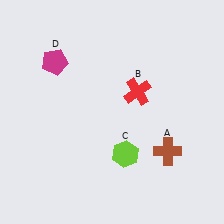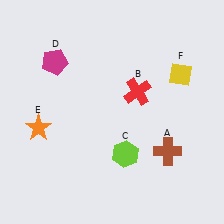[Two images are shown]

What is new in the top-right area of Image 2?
A yellow diamond (F) was added in the top-right area of Image 2.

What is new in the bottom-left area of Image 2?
An orange star (E) was added in the bottom-left area of Image 2.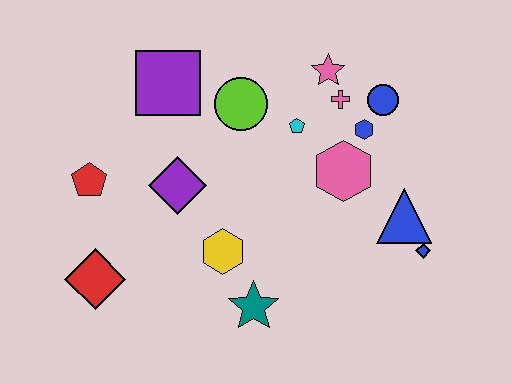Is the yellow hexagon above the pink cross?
No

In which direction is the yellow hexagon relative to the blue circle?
The yellow hexagon is to the left of the blue circle.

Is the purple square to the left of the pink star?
Yes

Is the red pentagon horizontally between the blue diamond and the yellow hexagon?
No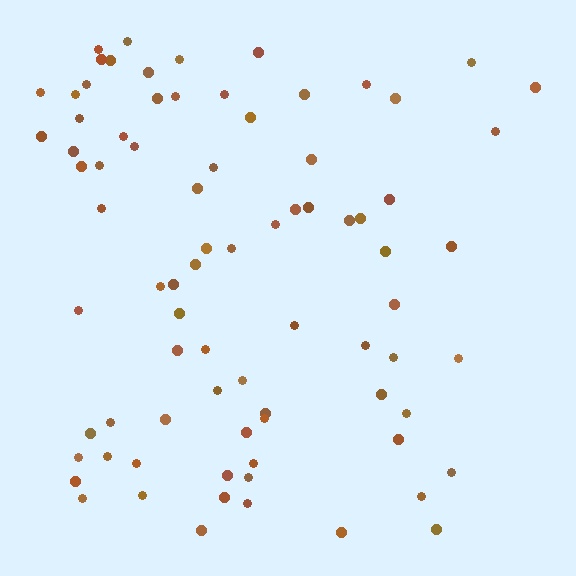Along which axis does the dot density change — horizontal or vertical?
Horizontal.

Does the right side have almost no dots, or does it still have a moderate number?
Still a moderate number, just noticeably fewer than the left.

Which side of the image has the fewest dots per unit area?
The right.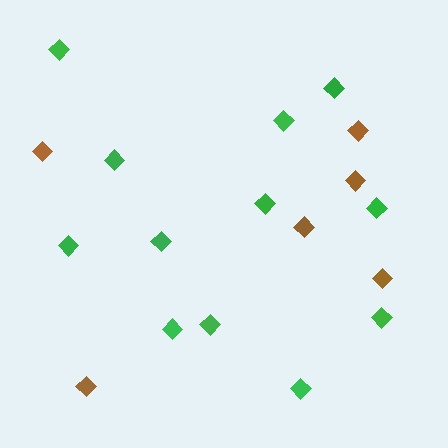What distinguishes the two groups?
There are 2 groups: one group of green diamonds (12) and one group of brown diamonds (6).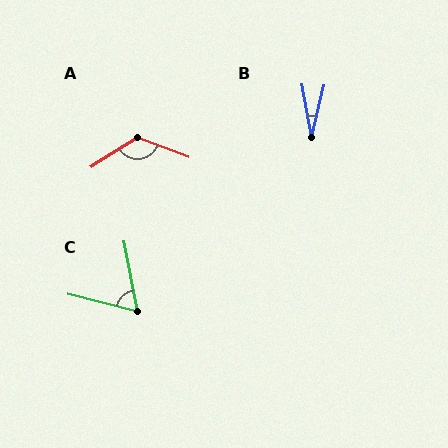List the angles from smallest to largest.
B (23°), C (66°), A (127°).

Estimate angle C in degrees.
Approximately 66 degrees.